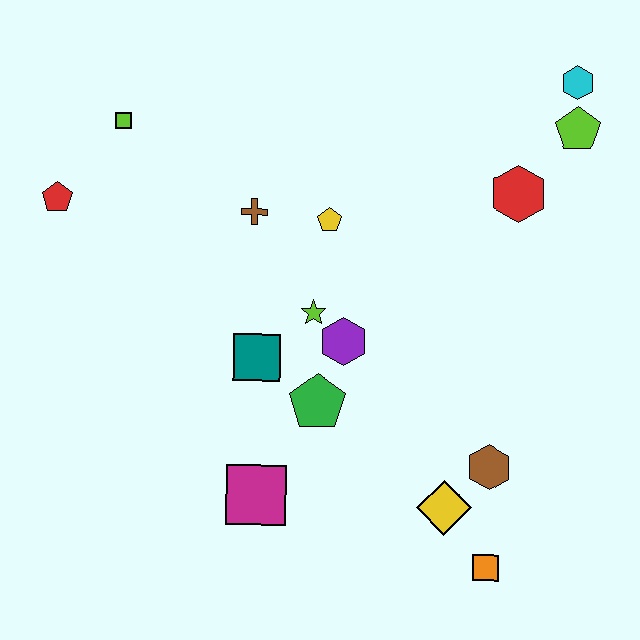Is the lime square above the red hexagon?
Yes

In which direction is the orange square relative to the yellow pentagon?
The orange square is below the yellow pentagon.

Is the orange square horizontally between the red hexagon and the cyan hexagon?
No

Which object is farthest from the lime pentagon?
The red pentagon is farthest from the lime pentagon.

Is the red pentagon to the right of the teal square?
No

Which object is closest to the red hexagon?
The lime pentagon is closest to the red hexagon.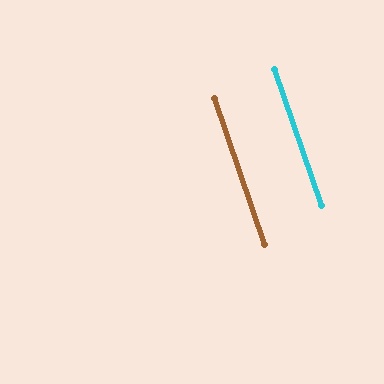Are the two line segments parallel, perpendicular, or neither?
Parallel — their directions differ by only 0.2°.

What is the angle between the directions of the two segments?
Approximately 0 degrees.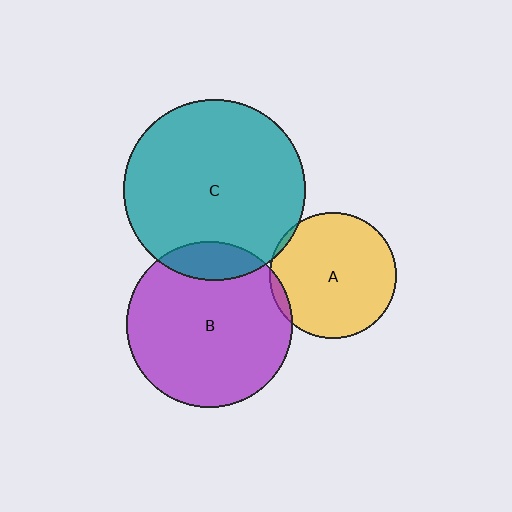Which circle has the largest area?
Circle C (teal).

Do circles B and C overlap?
Yes.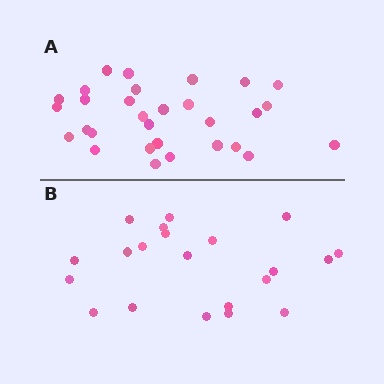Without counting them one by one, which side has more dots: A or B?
Region A (the top region) has more dots.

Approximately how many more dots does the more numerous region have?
Region A has roughly 8 or so more dots than region B.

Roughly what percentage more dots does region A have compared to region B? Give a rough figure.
About 45% more.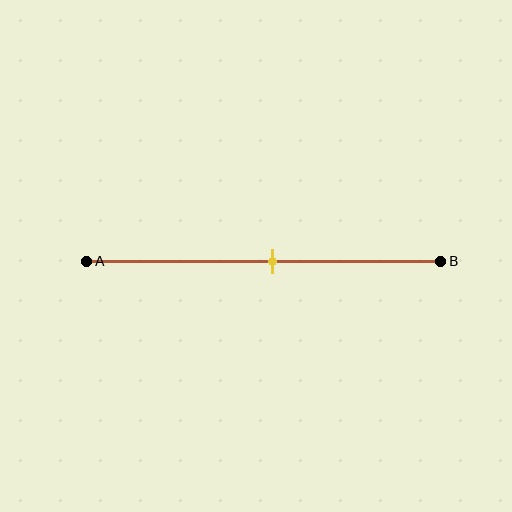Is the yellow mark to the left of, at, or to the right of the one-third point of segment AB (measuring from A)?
The yellow mark is to the right of the one-third point of segment AB.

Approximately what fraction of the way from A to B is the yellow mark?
The yellow mark is approximately 50% of the way from A to B.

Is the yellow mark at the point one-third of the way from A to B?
No, the mark is at about 50% from A, not at the 33% one-third point.